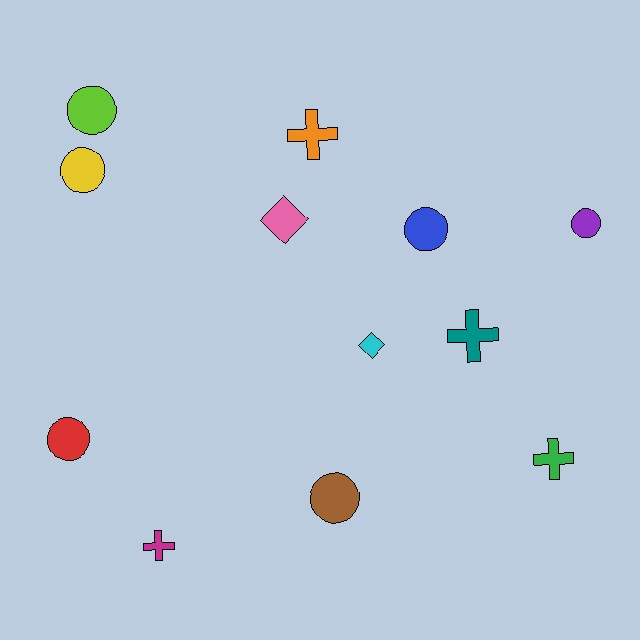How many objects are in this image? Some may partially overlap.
There are 12 objects.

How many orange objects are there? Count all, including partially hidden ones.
There is 1 orange object.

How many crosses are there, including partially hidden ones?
There are 4 crosses.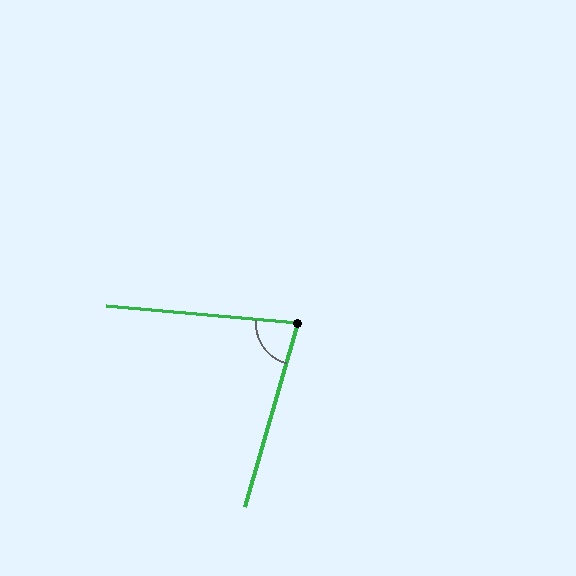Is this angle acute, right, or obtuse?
It is acute.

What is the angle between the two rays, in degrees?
Approximately 79 degrees.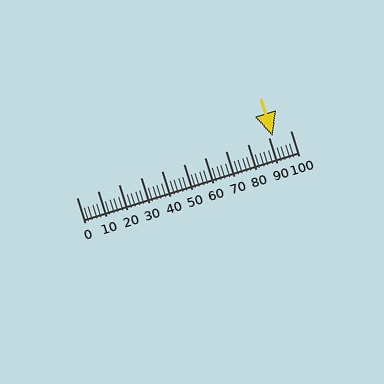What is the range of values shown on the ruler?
The ruler shows values from 0 to 100.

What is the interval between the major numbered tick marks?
The major tick marks are spaced 10 units apart.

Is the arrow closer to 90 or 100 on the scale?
The arrow is closer to 90.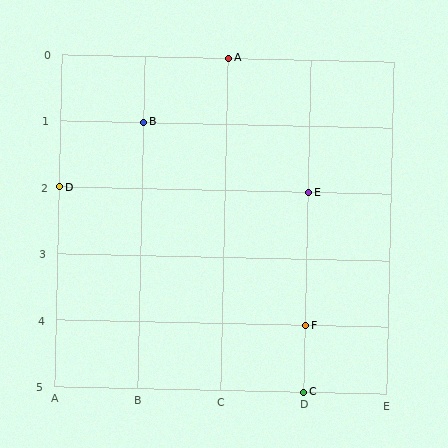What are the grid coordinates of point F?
Point F is at grid coordinates (D, 4).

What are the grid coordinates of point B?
Point B is at grid coordinates (B, 1).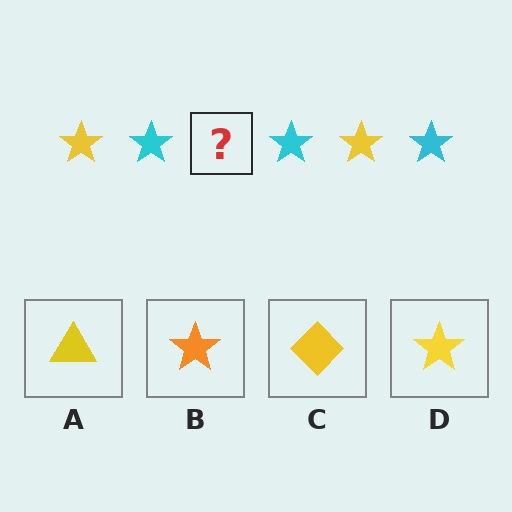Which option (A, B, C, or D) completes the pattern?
D.